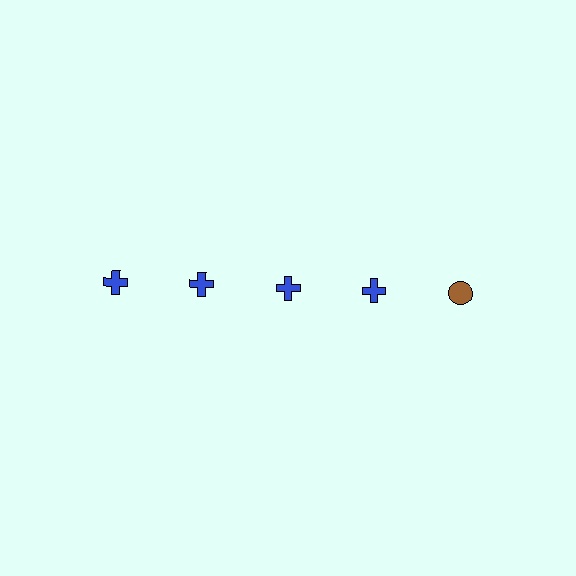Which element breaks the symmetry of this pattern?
The brown circle in the top row, rightmost column breaks the symmetry. All other shapes are blue crosses.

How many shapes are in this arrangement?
There are 5 shapes arranged in a grid pattern.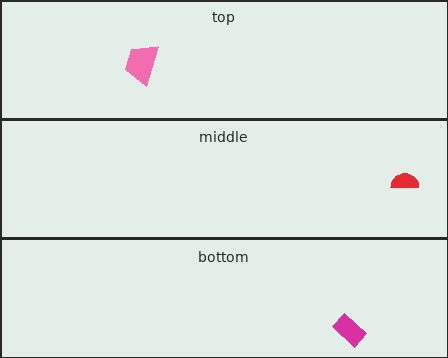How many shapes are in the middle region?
1.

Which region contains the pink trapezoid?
The top region.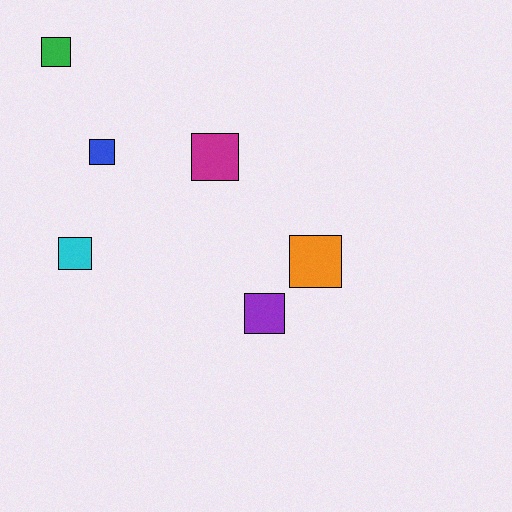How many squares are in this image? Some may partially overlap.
There are 6 squares.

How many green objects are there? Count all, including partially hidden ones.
There is 1 green object.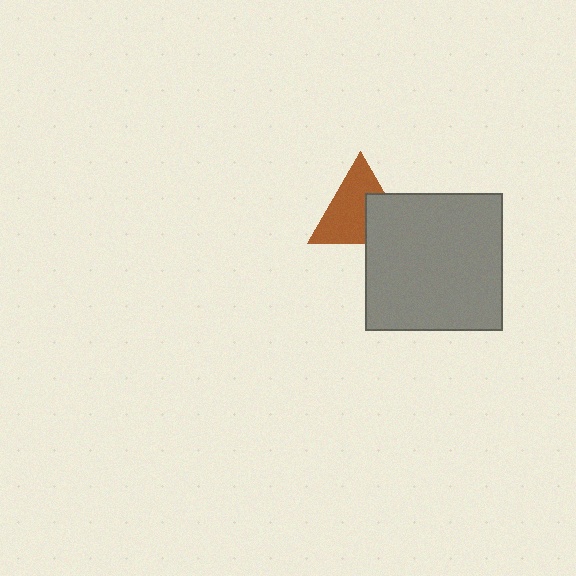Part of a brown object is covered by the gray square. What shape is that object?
It is a triangle.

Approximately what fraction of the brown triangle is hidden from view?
Roughly 34% of the brown triangle is hidden behind the gray square.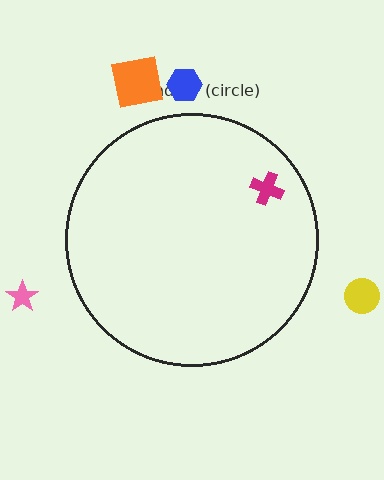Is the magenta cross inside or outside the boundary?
Inside.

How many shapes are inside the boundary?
1 inside, 4 outside.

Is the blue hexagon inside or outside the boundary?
Outside.